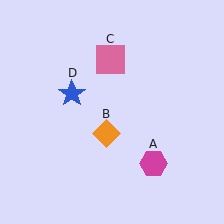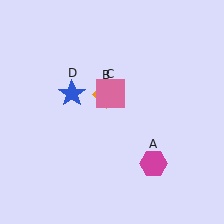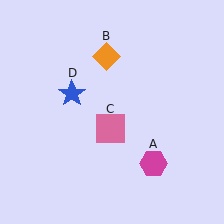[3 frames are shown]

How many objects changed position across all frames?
2 objects changed position: orange diamond (object B), pink square (object C).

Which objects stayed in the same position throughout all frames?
Magenta hexagon (object A) and blue star (object D) remained stationary.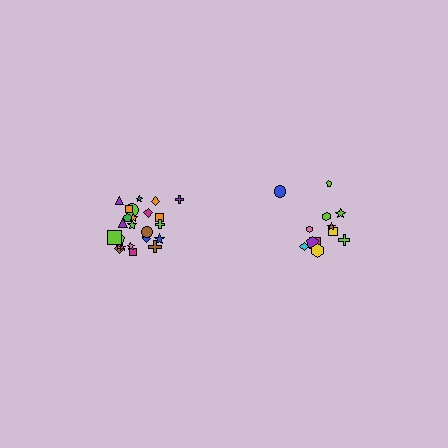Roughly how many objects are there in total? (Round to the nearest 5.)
Roughly 35 objects in total.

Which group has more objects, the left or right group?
The left group.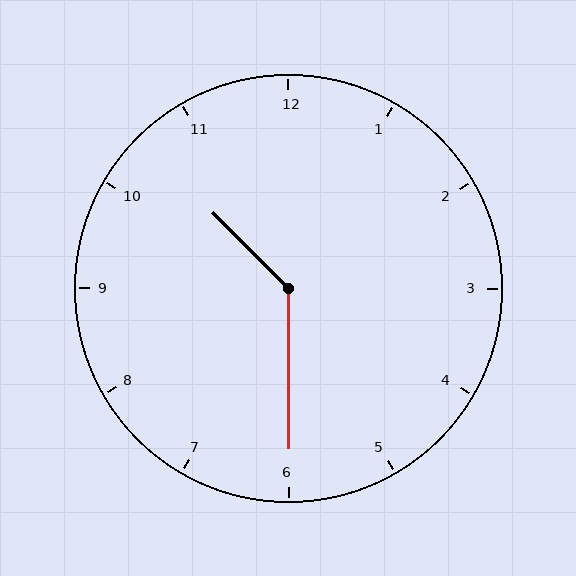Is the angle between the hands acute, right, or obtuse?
It is obtuse.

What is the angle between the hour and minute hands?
Approximately 135 degrees.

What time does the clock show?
10:30.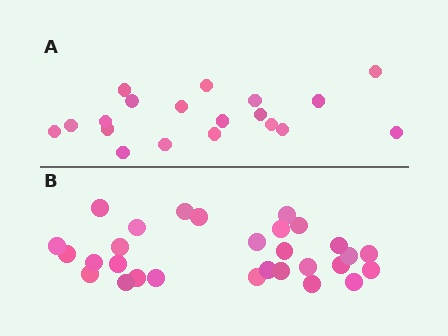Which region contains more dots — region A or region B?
Region B (the bottom region) has more dots.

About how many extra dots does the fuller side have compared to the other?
Region B has roughly 10 or so more dots than region A.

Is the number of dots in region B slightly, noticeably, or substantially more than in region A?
Region B has substantially more. The ratio is roughly 1.5 to 1.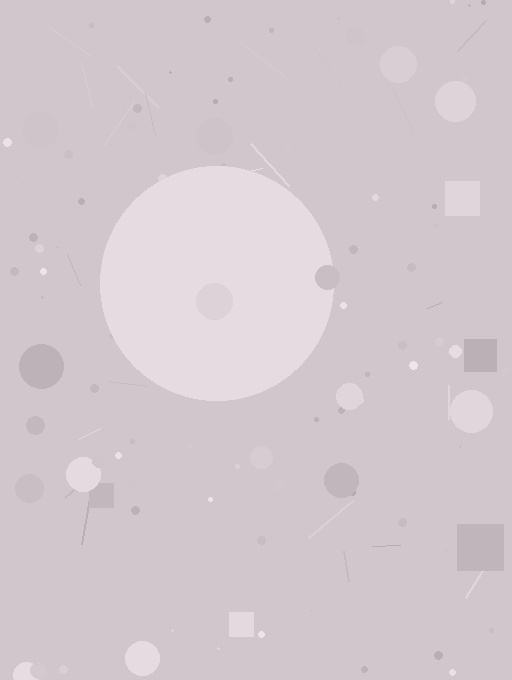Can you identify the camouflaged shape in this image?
The camouflaged shape is a circle.